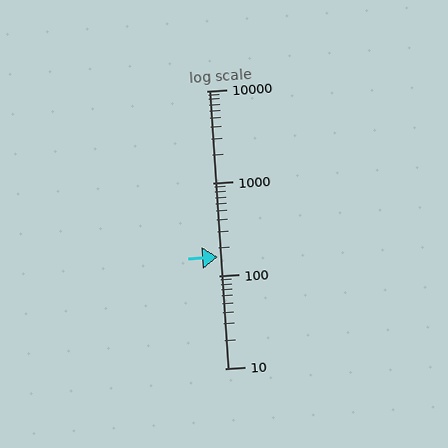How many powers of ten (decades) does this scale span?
The scale spans 3 decades, from 10 to 10000.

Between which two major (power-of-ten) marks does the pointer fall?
The pointer is between 100 and 1000.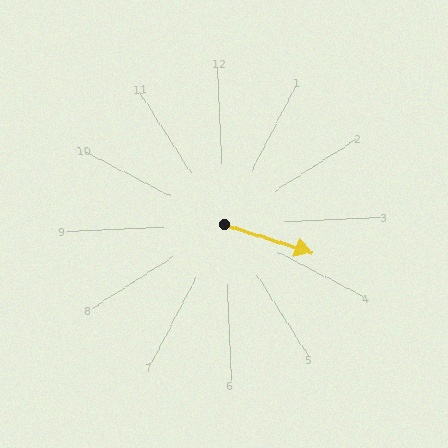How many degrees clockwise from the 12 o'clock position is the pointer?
Approximately 110 degrees.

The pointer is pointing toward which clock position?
Roughly 4 o'clock.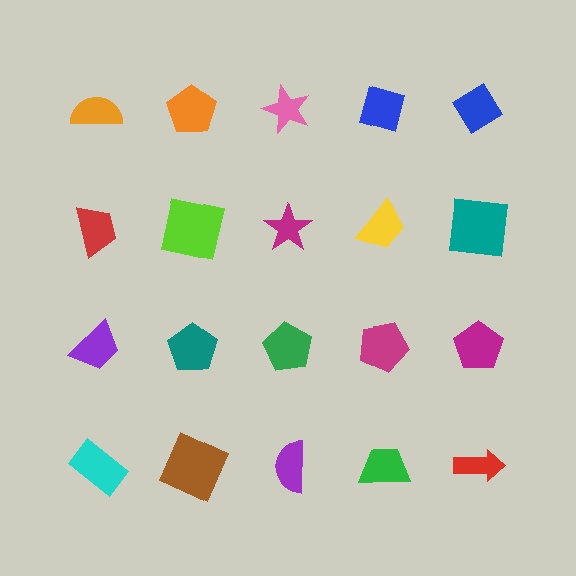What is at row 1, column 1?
An orange semicircle.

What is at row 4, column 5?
A red arrow.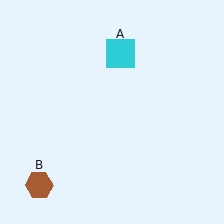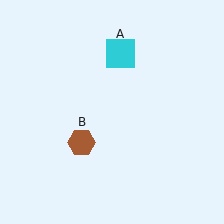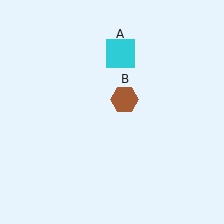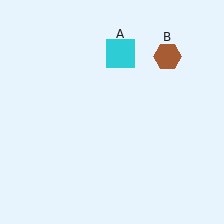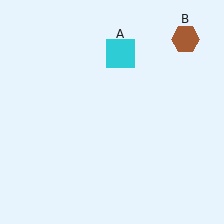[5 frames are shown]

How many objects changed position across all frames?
1 object changed position: brown hexagon (object B).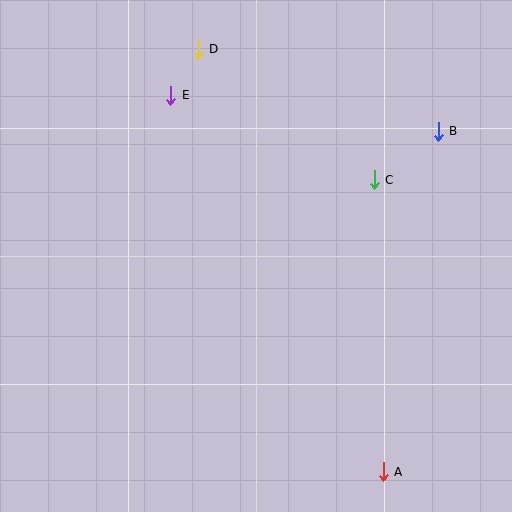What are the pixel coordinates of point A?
Point A is at (383, 472).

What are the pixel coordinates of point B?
Point B is at (438, 131).